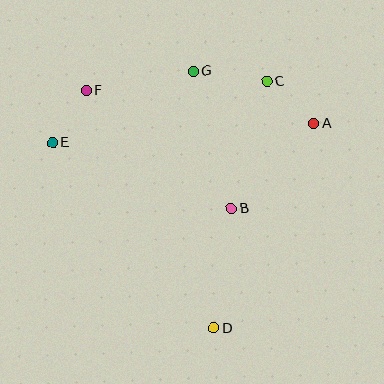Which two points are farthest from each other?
Points D and F are farthest from each other.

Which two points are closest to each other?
Points E and F are closest to each other.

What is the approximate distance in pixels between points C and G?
The distance between C and G is approximately 74 pixels.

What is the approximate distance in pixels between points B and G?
The distance between B and G is approximately 143 pixels.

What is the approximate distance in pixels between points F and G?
The distance between F and G is approximately 109 pixels.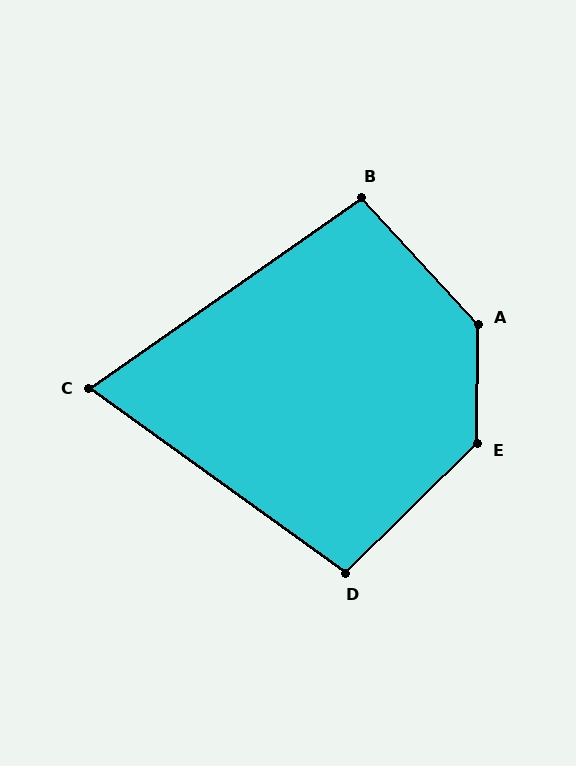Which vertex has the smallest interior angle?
C, at approximately 71 degrees.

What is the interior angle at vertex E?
Approximately 135 degrees (obtuse).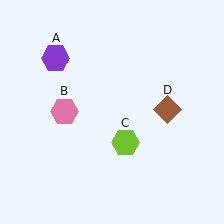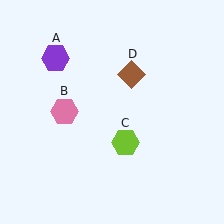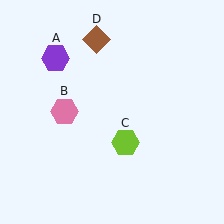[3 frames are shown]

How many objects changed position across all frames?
1 object changed position: brown diamond (object D).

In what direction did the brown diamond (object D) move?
The brown diamond (object D) moved up and to the left.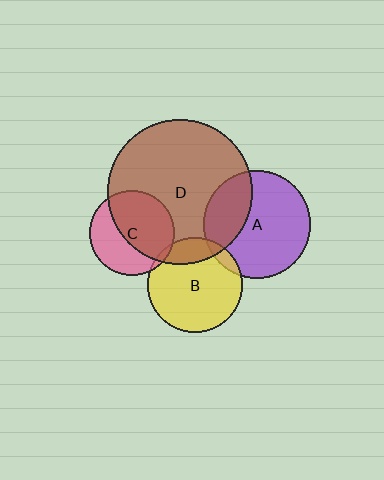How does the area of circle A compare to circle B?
Approximately 1.3 times.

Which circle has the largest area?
Circle D (brown).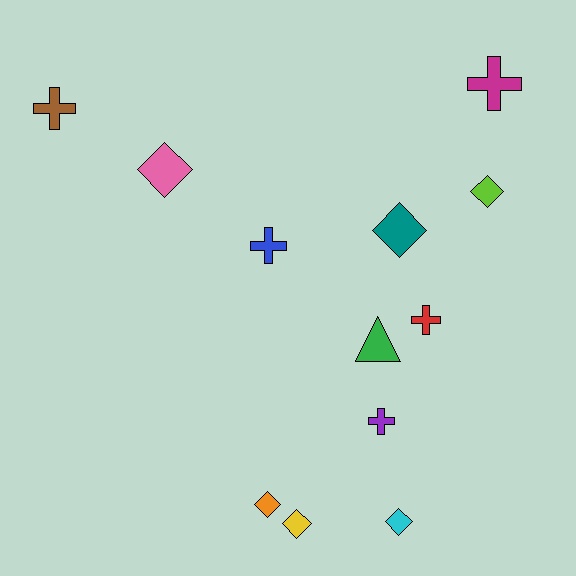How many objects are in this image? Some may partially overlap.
There are 12 objects.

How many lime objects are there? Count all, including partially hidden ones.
There is 1 lime object.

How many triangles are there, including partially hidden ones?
There is 1 triangle.